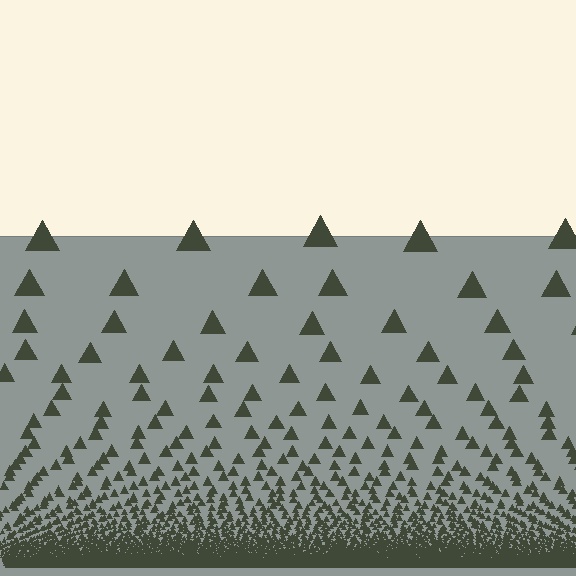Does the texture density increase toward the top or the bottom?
Density increases toward the bottom.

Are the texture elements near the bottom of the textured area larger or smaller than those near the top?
Smaller. The gradient is inverted — elements near the bottom are smaller and denser.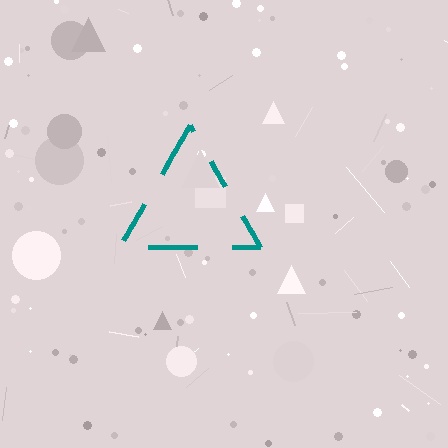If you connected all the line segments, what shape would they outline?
They would outline a triangle.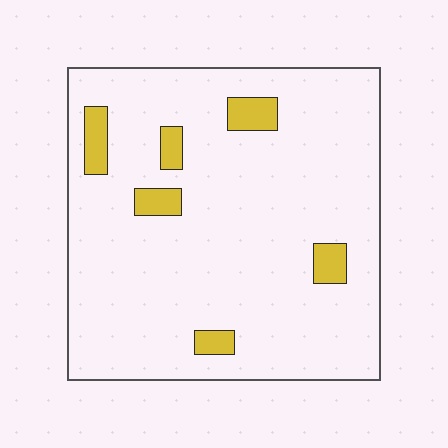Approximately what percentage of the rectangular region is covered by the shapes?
Approximately 10%.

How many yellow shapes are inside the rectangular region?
6.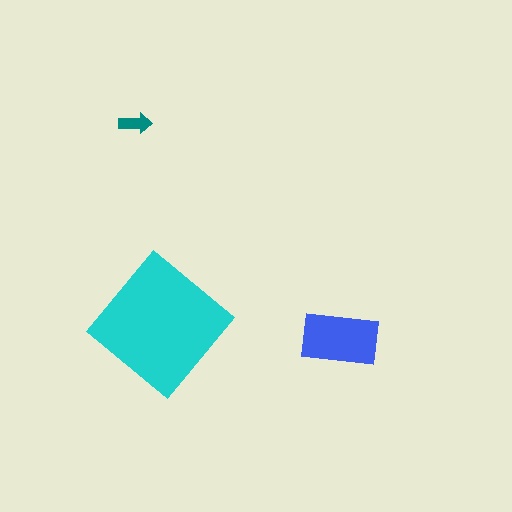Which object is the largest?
The cyan diamond.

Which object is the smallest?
The teal arrow.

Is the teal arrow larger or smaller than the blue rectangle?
Smaller.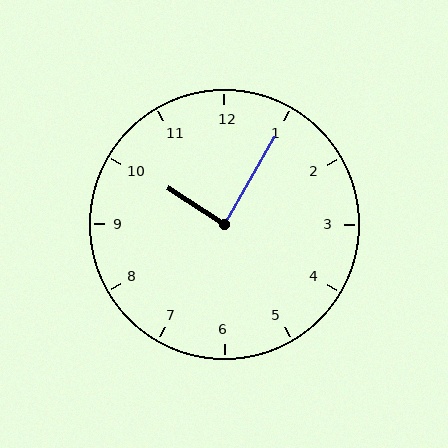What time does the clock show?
10:05.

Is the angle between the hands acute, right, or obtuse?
It is right.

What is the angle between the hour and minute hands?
Approximately 88 degrees.